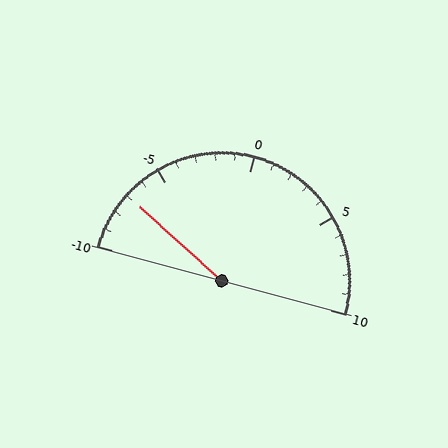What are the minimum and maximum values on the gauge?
The gauge ranges from -10 to 10.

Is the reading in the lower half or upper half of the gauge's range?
The reading is in the lower half of the range (-10 to 10).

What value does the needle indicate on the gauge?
The needle indicates approximately -7.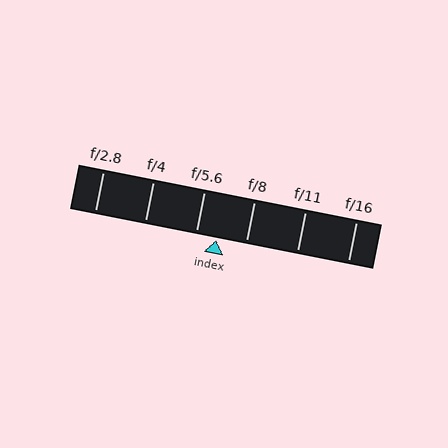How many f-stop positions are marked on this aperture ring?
There are 6 f-stop positions marked.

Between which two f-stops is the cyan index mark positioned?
The index mark is between f/5.6 and f/8.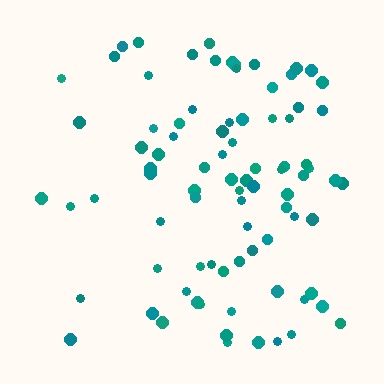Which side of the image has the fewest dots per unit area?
The left.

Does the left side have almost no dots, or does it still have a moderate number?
Still a moderate number, just noticeably fewer than the right.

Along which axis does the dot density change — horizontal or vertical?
Horizontal.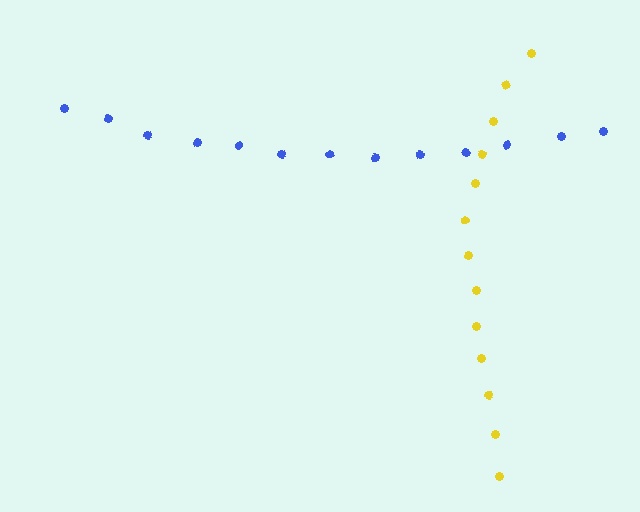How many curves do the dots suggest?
There are 2 distinct paths.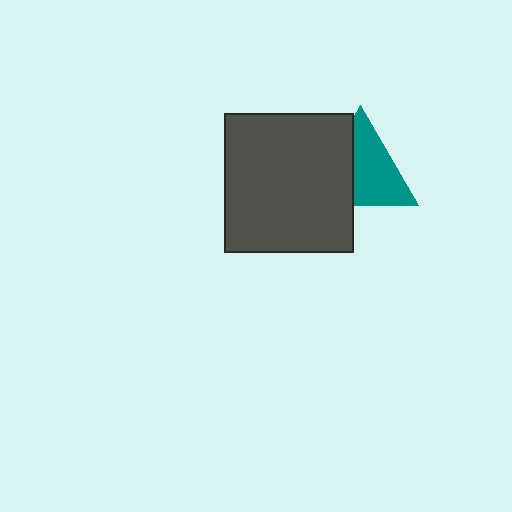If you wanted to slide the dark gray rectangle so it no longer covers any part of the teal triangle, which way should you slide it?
Slide it left — that is the most direct way to separate the two shapes.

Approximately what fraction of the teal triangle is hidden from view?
Roughly 39% of the teal triangle is hidden behind the dark gray rectangle.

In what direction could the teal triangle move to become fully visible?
The teal triangle could move right. That would shift it out from behind the dark gray rectangle entirely.